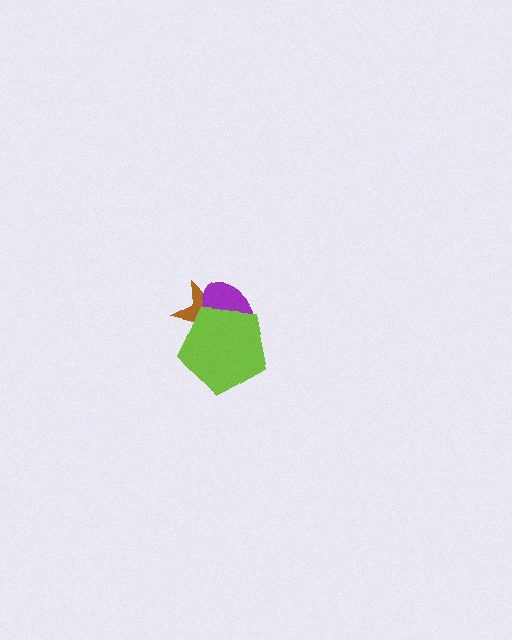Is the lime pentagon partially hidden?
No, no other shape covers it.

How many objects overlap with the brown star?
2 objects overlap with the brown star.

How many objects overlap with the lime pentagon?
2 objects overlap with the lime pentagon.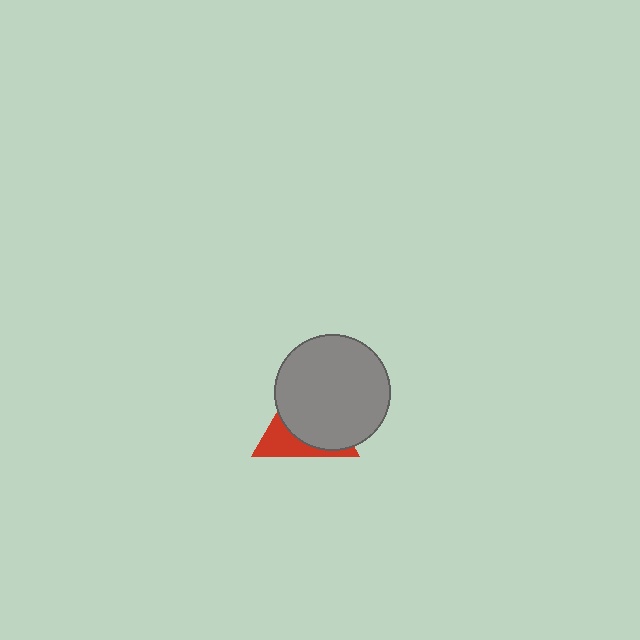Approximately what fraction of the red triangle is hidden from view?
Roughly 66% of the red triangle is hidden behind the gray circle.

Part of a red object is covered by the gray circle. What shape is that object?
It is a triangle.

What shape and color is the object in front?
The object in front is a gray circle.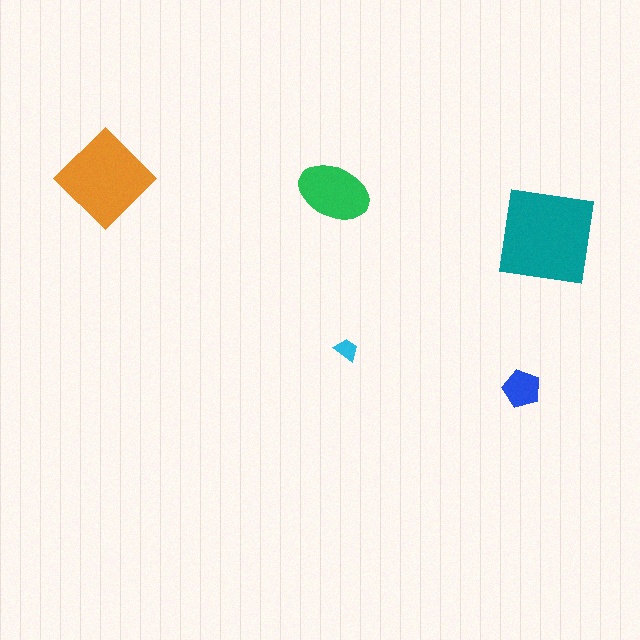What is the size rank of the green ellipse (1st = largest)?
3rd.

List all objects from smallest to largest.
The cyan trapezoid, the blue pentagon, the green ellipse, the orange diamond, the teal square.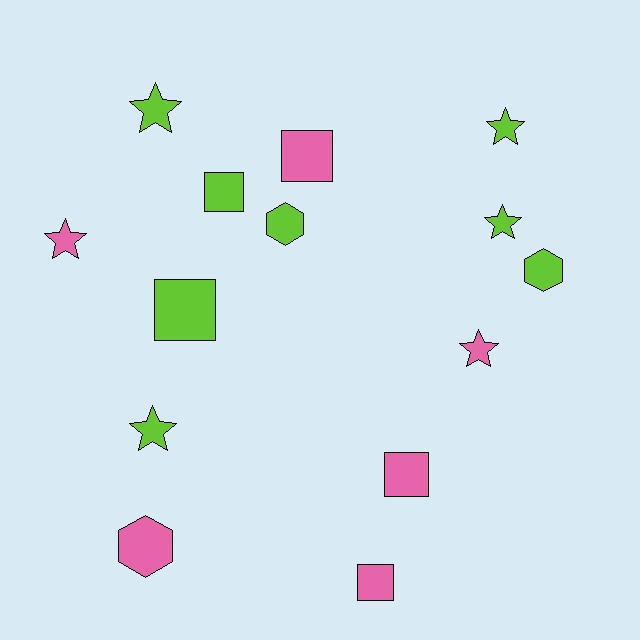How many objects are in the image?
There are 14 objects.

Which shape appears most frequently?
Star, with 6 objects.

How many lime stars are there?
There are 4 lime stars.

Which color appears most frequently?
Lime, with 8 objects.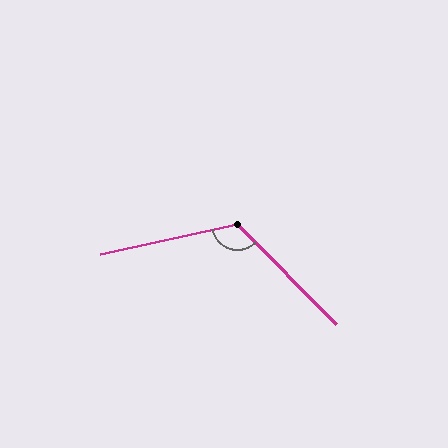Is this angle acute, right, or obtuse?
It is obtuse.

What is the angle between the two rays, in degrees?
Approximately 122 degrees.